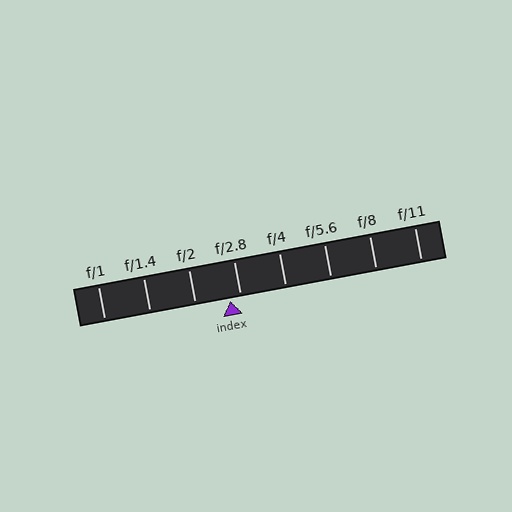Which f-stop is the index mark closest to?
The index mark is closest to f/2.8.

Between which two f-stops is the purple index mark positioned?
The index mark is between f/2 and f/2.8.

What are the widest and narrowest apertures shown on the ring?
The widest aperture shown is f/1 and the narrowest is f/11.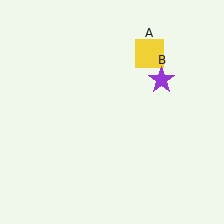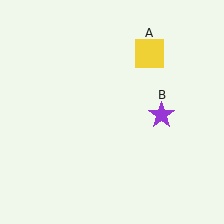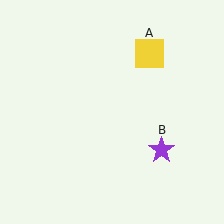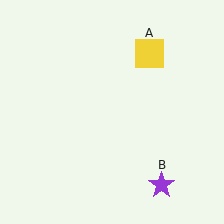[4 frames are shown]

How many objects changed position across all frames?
1 object changed position: purple star (object B).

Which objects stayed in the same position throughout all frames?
Yellow square (object A) remained stationary.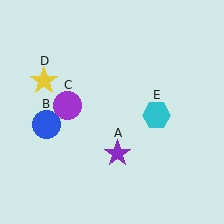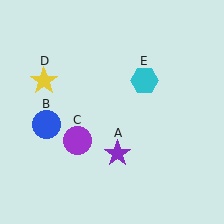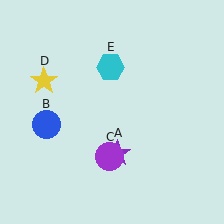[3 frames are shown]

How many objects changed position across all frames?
2 objects changed position: purple circle (object C), cyan hexagon (object E).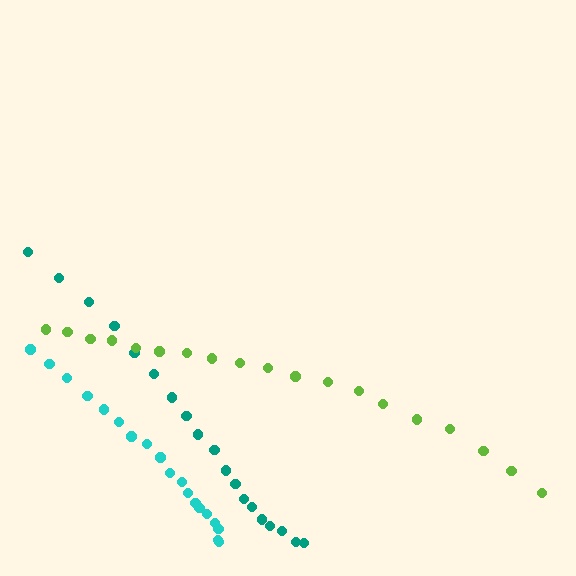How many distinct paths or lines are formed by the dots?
There are 3 distinct paths.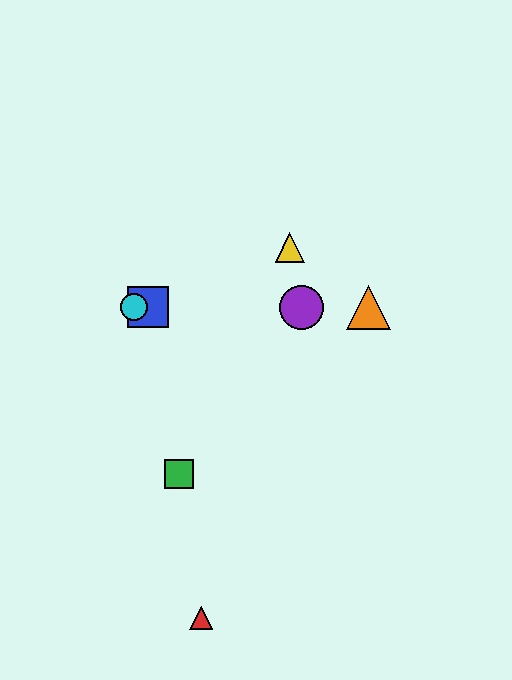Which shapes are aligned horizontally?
The blue square, the purple circle, the orange triangle, the cyan circle are aligned horizontally.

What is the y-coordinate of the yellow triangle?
The yellow triangle is at y≈247.